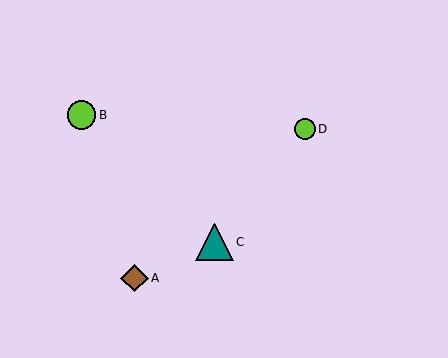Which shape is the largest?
The teal triangle (labeled C) is the largest.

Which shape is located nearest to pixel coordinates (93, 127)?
The lime circle (labeled B) at (81, 115) is nearest to that location.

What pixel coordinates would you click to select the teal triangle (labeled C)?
Click at (214, 242) to select the teal triangle C.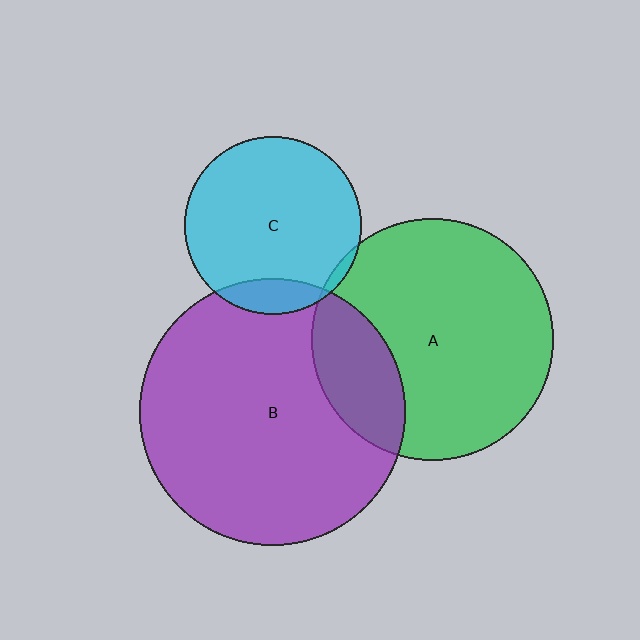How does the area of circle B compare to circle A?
Approximately 1.2 times.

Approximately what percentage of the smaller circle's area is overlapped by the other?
Approximately 20%.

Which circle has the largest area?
Circle B (purple).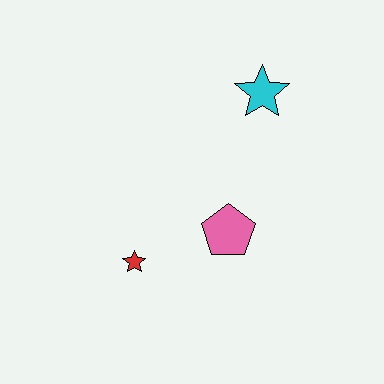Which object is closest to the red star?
The pink pentagon is closest to the red star.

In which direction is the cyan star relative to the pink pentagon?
The cyan star is above the pink pentagon.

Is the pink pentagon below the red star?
No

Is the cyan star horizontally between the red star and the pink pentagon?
No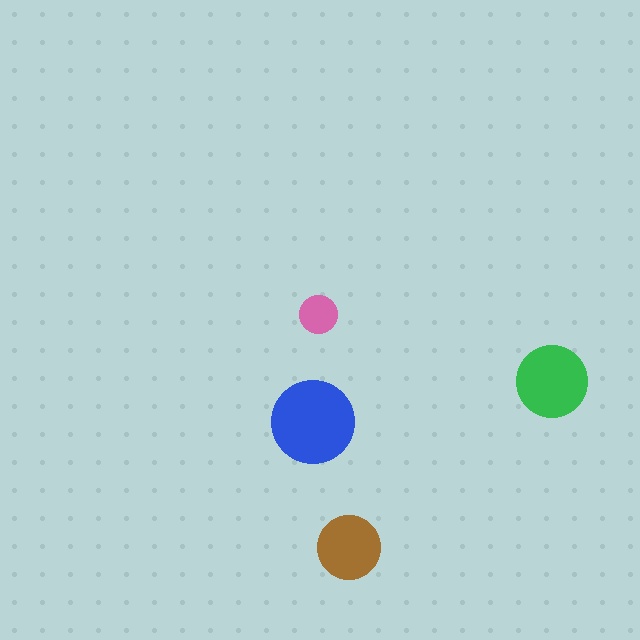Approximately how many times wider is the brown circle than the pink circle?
About 1.5 times wider.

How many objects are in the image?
There are 4 objects in the image.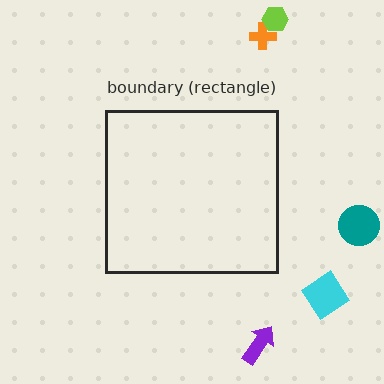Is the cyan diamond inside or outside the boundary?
Outside.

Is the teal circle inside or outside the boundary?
Outside.